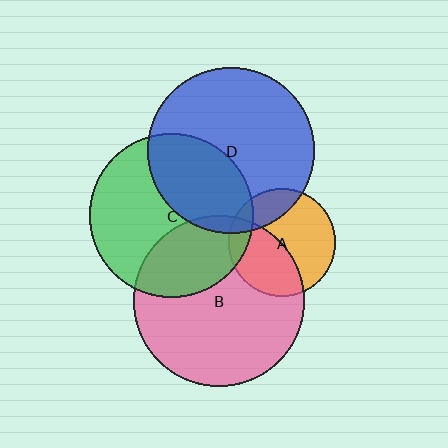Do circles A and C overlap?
Yes.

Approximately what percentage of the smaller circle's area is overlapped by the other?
Approximately 10%.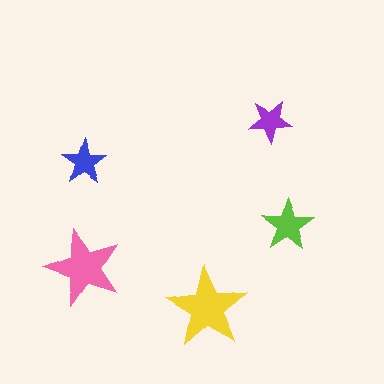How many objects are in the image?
There are 5 objects in the image.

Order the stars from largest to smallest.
the yellow one, the pink one, the lime one, the blue one, the purple one.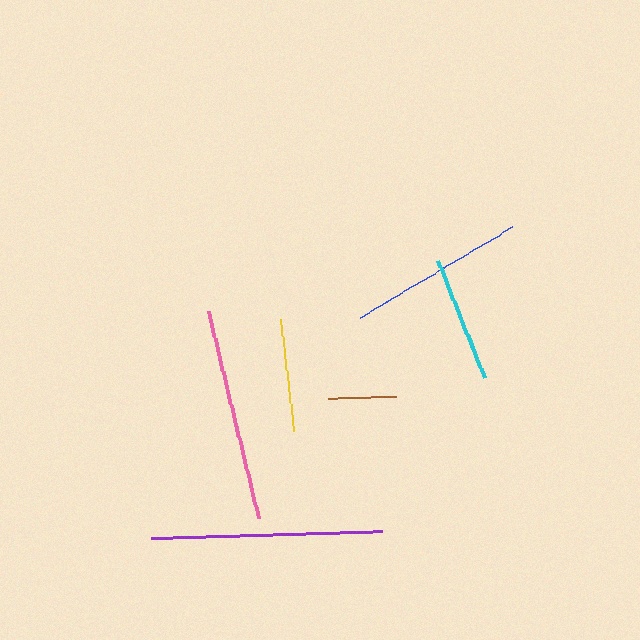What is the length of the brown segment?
The brown segment is approximately 69 pixels long.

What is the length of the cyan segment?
The cyan segment is approximately 126 pixels long.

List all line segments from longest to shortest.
From longest to shortest: purple, pink, blue, cyan, yellow, brown.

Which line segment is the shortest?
The brown line is the shortest at approximately 69 pixels.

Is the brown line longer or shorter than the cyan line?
The cyan line is longer than the brown line.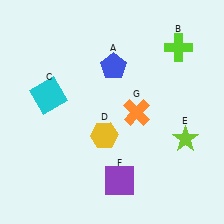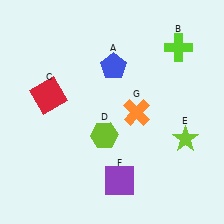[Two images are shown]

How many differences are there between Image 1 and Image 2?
There are 2 differences between the two images.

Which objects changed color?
C changed from cyan to red. D changed from yellow to lime.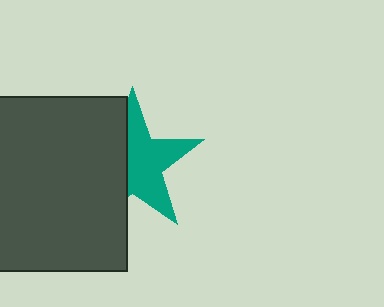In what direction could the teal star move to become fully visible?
The teal star could move right. That would shift it out from behind the dark gray square entirely.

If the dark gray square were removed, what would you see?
You would see the complete teal star.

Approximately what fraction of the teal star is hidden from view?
Roughly 43% of the teal star is hidden behind the dark gray square.